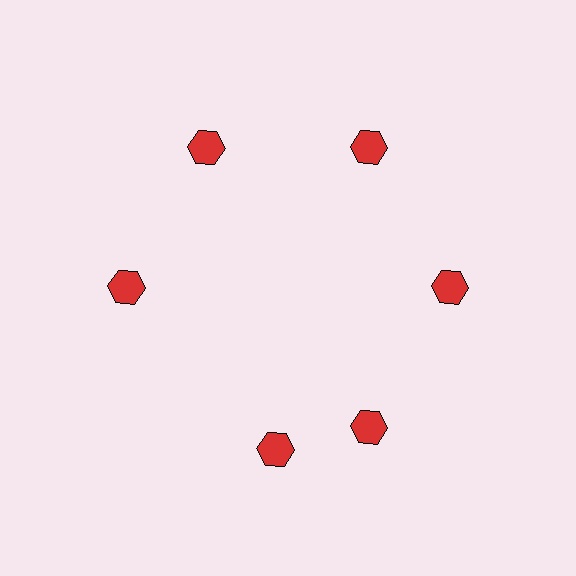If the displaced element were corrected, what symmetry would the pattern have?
It would have 6-fold rotational symmetry — the pattern would map onto itself every 60 degrees.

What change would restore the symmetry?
The symmetry would be restored by rotating it back into even spacing with its neighbors so that all 6 hexagons sit at equal angles and equal distance from the center.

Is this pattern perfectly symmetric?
No. The 6 red hexagons are arranged in a ring, but one element near the 7 o'clock position is rotated out of alignment along the ring, breaking the 6-fold rotational symmetry.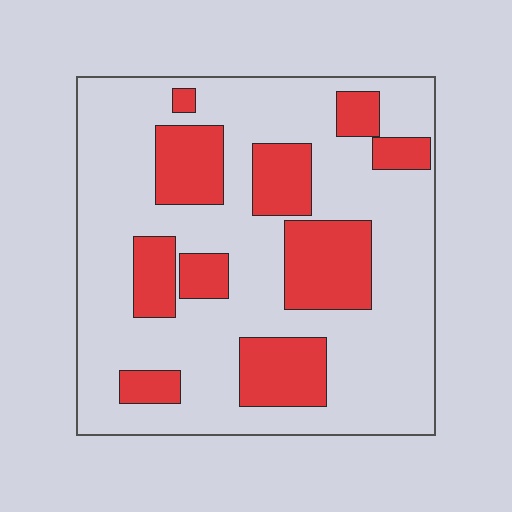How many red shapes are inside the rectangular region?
10.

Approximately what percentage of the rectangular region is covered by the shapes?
Approximately 30%.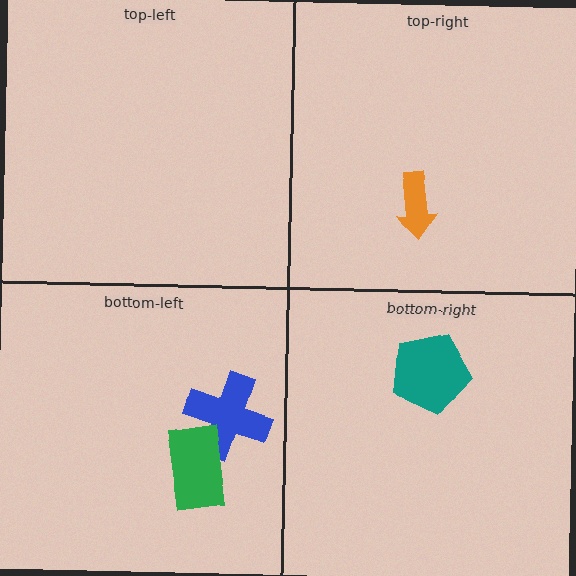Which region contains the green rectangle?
The bottom-left region.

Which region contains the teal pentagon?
The bottom-right region.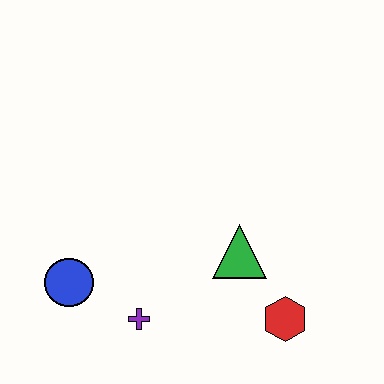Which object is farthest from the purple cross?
The red hexagon is farthest from the purple cross.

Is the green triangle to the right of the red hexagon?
No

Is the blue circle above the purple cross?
Yes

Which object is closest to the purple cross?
The blue circle is closest to the purple cross.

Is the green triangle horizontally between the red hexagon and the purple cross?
Yes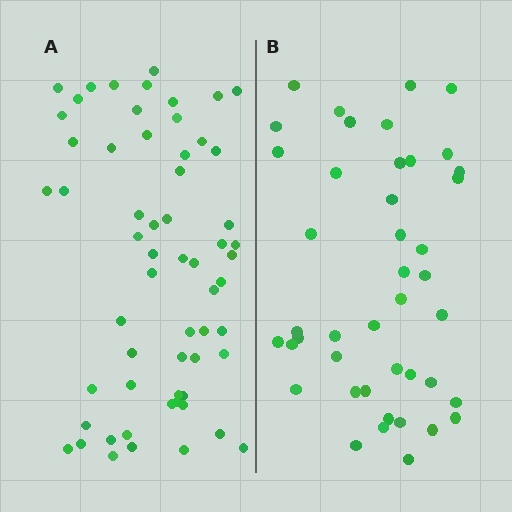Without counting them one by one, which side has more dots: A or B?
Region A (the left region) has more dots.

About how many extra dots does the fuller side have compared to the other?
Region A has approximately 15 more dots than region B.